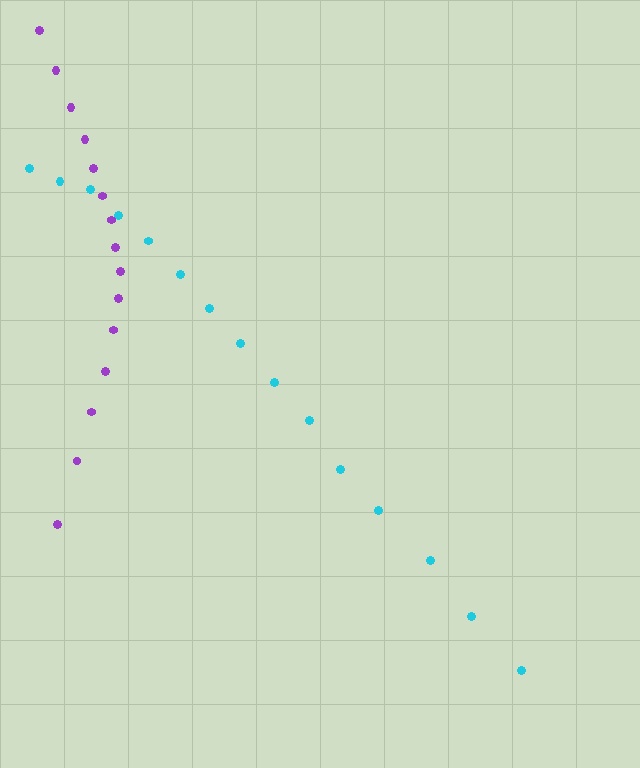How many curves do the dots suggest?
There are 2 distinct paths.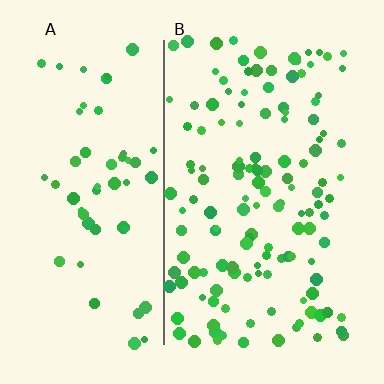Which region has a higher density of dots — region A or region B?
B (the right).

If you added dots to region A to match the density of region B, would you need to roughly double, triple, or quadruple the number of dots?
Approximately double.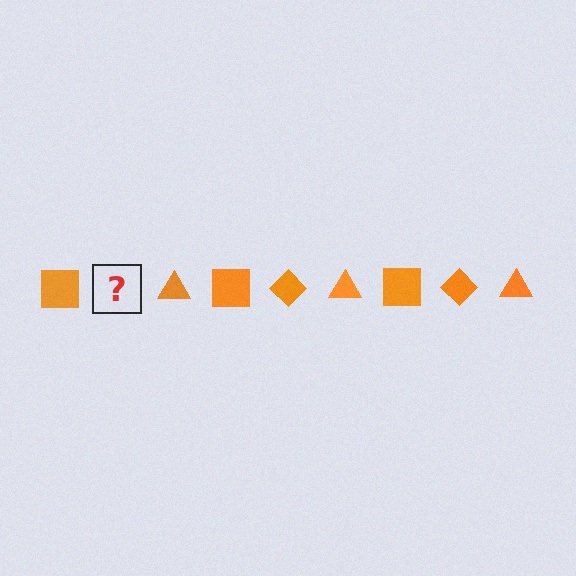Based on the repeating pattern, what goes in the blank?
The blank should be an orange diamond.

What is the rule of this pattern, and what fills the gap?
The rule is that the pattern cycles through square, diamond, triangle shapes in orange. The gap should be filled with an orange diamond.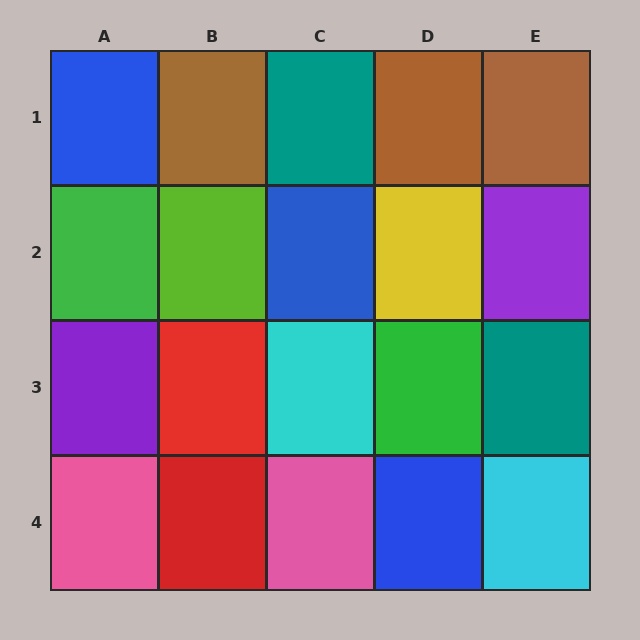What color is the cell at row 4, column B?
Red.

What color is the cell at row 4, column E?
Cyan.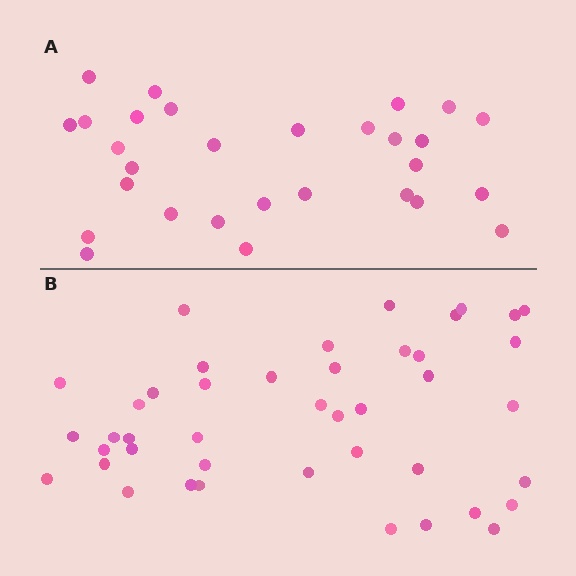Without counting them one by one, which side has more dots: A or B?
Region B (the bottom region) has more dots.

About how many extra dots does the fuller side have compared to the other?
Region B has approximately 15 more dots than region A.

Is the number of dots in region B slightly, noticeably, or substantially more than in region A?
Region B has substantially more. The ratio is roughly 1.5 to 1.